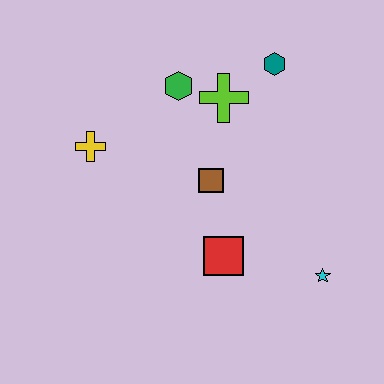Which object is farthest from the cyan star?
The yellow cross is farthest from the cyan star.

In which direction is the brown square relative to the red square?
The brown square is above the red square.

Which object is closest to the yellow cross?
The green hexagon is closest to the yellow cross.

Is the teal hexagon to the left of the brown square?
No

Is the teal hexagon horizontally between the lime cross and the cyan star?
Yes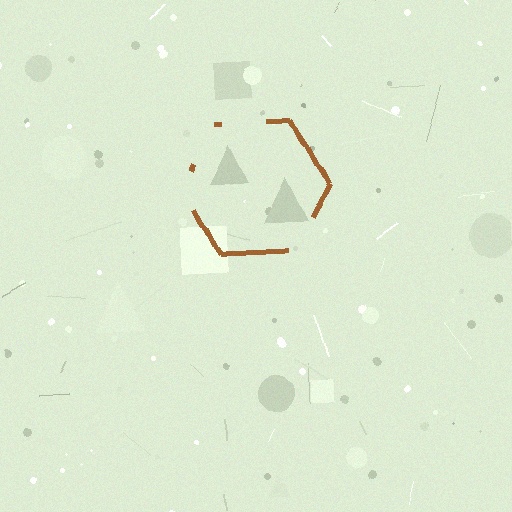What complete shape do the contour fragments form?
The contour fragments form a hexagon.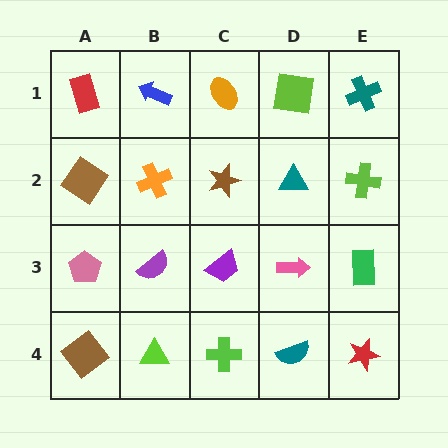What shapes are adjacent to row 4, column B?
A purple semicircle (row 3, column B), a brown diamond (row 4, column A), a lime cross (row 4, column C).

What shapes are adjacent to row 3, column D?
A teal triangle (row 2, column D), a teal semicircle (row 4, column D), a purple trapezoid (row 3, column C), a green rectangle (row 3, column E).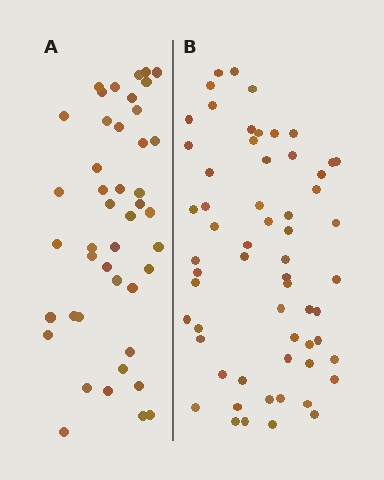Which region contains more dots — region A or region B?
Region B (the right region) has more dots.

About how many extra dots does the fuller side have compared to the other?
Region B has approximately 15 more dots than region A.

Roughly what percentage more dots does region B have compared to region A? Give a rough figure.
About 35% more.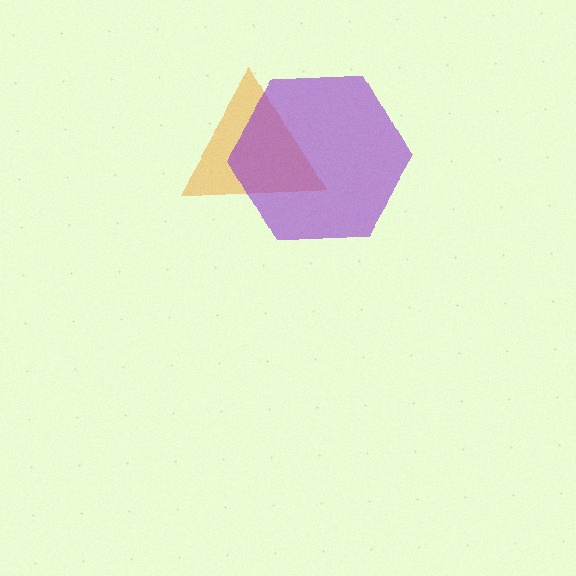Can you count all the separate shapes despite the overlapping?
Yes, there are 2 separate shapes.